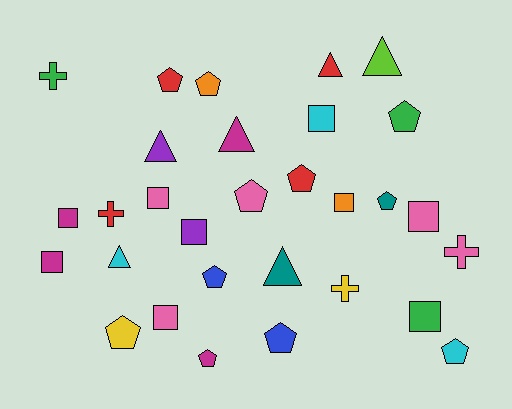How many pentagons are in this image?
There are 11 pentagons.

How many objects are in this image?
There are 30 objects.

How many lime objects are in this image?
There is 1 lime object.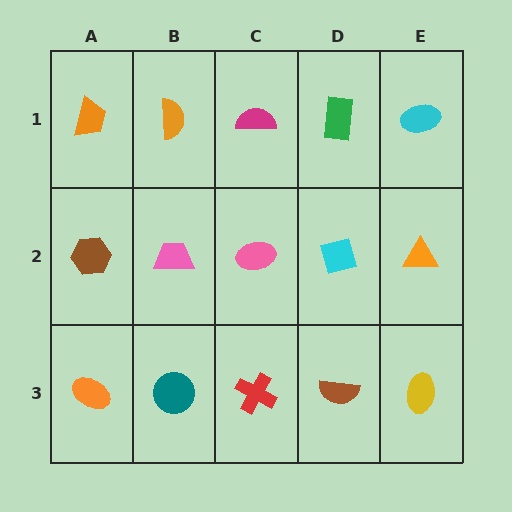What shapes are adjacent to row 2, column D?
A green rectangle (row 1, column D), a brown semicircle (row 3, column D), a pink ellipse (row 2, column C), an orange triangle (row 2, column E).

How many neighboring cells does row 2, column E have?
3.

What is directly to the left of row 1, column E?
A green rectangle.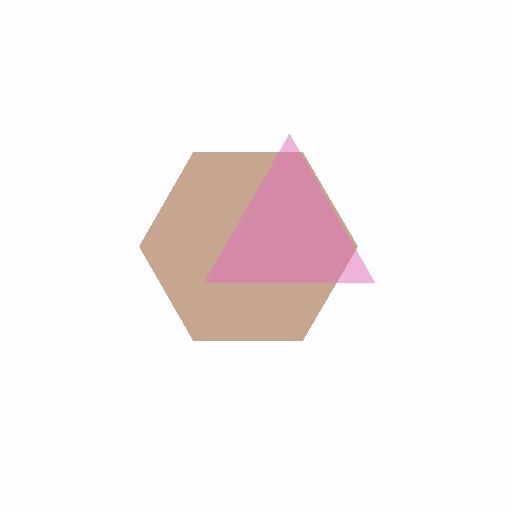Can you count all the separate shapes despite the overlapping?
Yes, there are 2 separate shapes.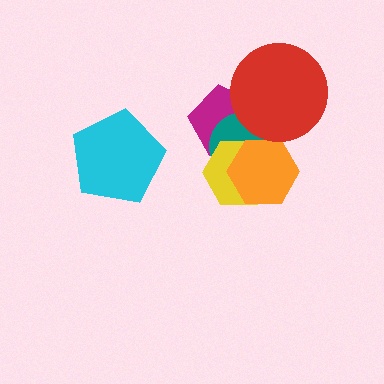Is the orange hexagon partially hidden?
No, no other shape covers it.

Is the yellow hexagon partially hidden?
Yes, it is partially covered by another shape.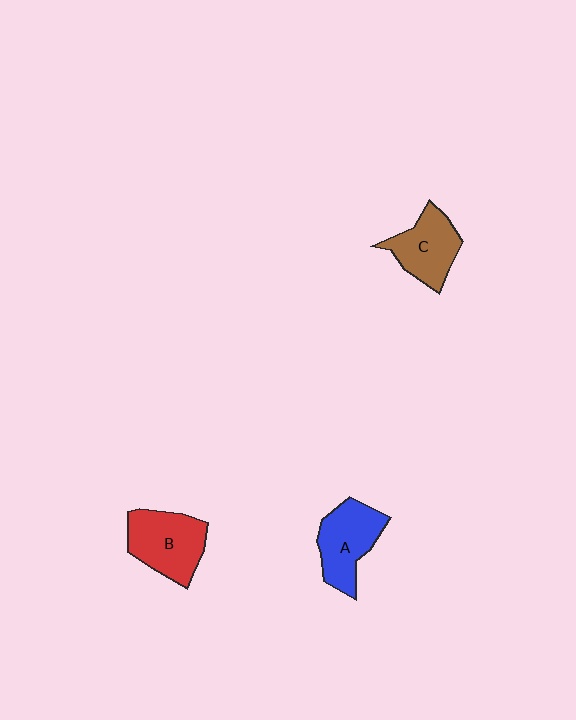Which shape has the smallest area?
Shape C (brown).